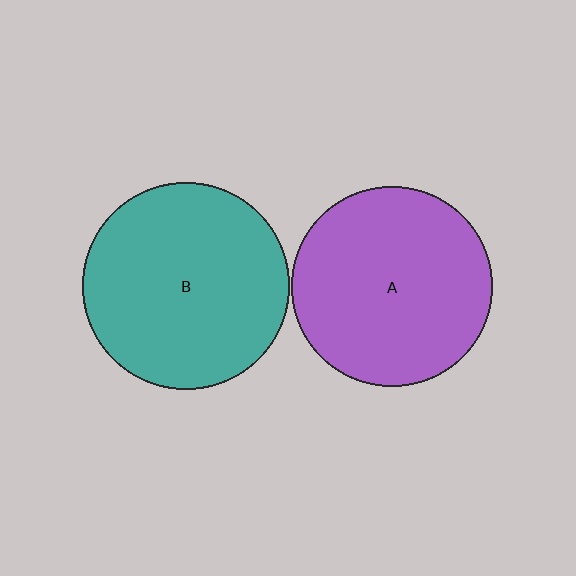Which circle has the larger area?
Circle B (teal).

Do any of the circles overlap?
No, none of the circles overlap.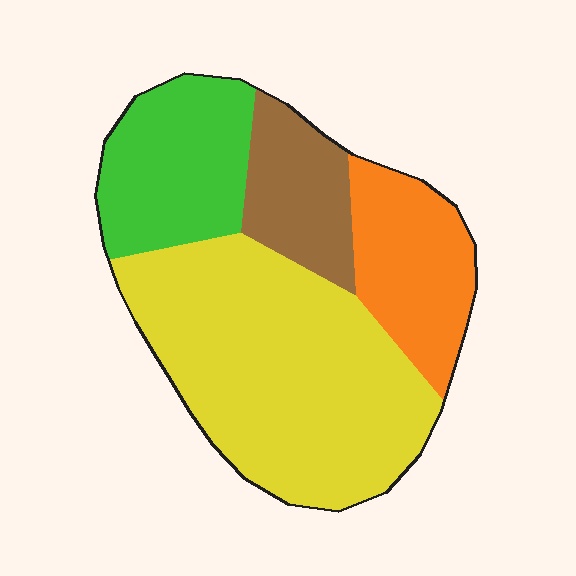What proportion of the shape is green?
Green covers about 20% of the shape.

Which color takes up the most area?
Yellow, at roughly 50%.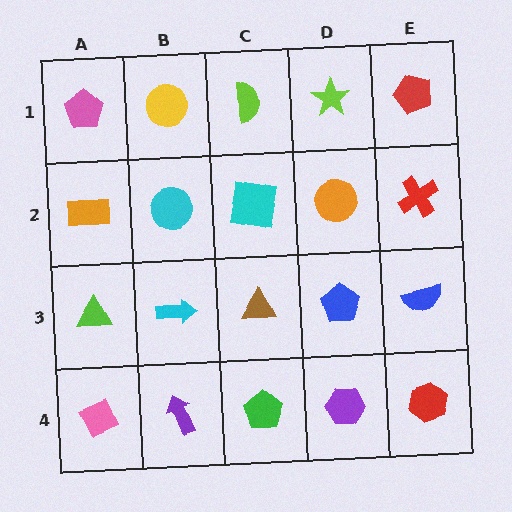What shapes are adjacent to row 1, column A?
An orange rectangle (row 2, column A), a yellow circle (row 1, column B).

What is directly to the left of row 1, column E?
A lime star.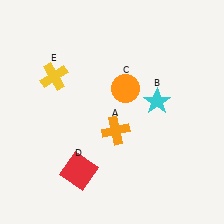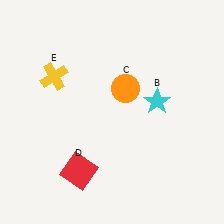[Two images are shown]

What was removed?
The orange cross (A) was removed in Image 2.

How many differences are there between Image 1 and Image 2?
There is 1 difference between the two images.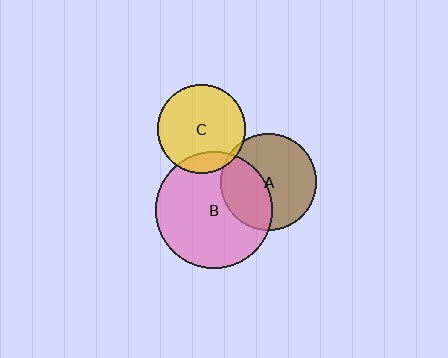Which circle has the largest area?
Circle B (pink).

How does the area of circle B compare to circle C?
Approximately 1.7 times.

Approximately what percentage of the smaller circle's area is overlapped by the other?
Approximately 5%.